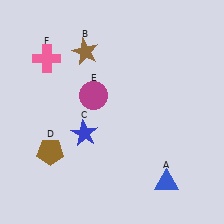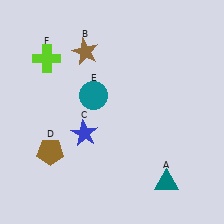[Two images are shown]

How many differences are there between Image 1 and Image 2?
There are 3 differences between the two images.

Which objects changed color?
A changed from blue to teal. E changed from magenta to teal. F changed from pink to lime.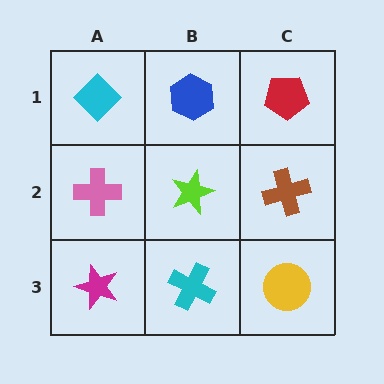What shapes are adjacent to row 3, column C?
A brown cross (row 2, column C), a cyan cross (row 3, column B).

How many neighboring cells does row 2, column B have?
4.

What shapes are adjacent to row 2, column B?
A blue hexagon (row 1, column B), a cyan cross (row 3, column B), a pink cross (row 2, column A), a brown cross (row 2, column C).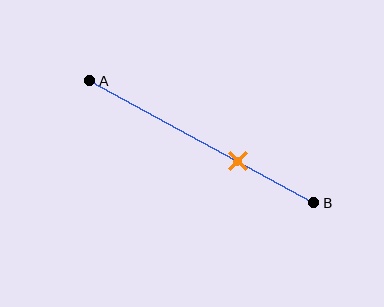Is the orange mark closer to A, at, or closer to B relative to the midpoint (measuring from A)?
The orange mark is closer to point B than the midpoint of segment AB.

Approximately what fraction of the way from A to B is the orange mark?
The orange mark is approximately 65% of the way from A to B.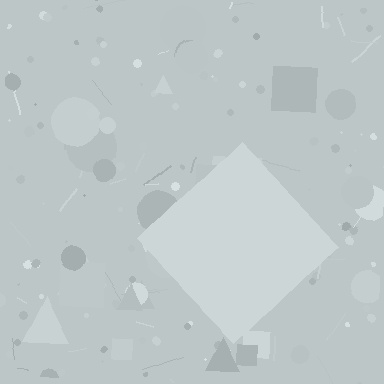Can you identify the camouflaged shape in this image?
The camouflaged shape is a diamond.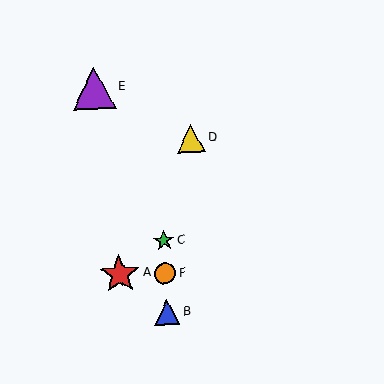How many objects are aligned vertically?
3 objects (B, C, F) are aligned vertically.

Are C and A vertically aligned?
No, C is at x≈164 and A is at x≈120.